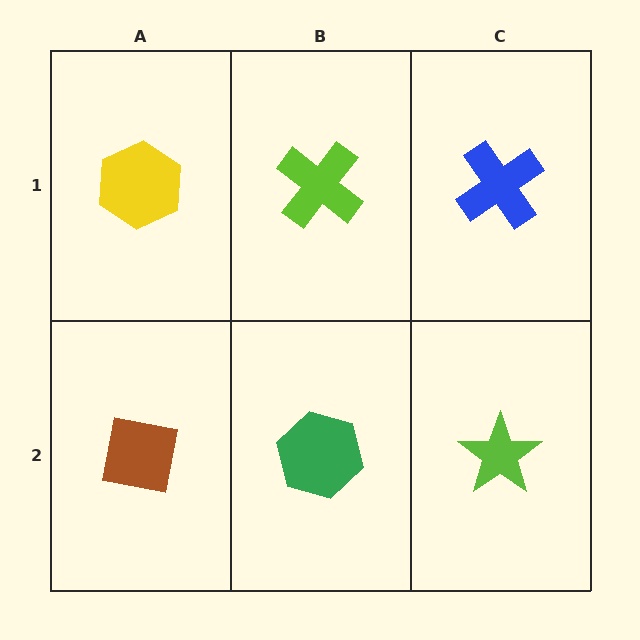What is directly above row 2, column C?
A blue cross.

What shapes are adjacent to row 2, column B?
A lime cross (row 1, column B), a brown square (row 2, column A), a lime star (row 2, column C).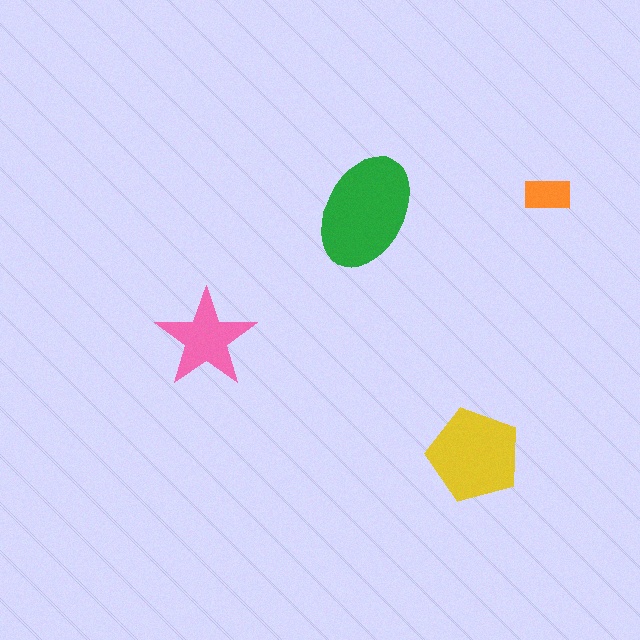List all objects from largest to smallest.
The green ellipse, the yellow pentagon, the pink star, the orange rectangle.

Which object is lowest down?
The yellow pentagon is bottommost.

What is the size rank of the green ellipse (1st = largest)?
1st.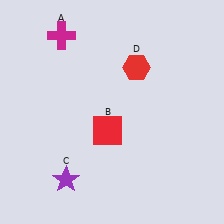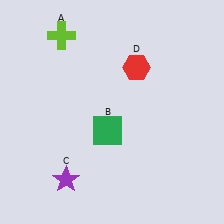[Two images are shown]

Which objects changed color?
A changed from magenta to lime. B changed from red to green.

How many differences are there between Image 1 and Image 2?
There are 2 differences between the two images.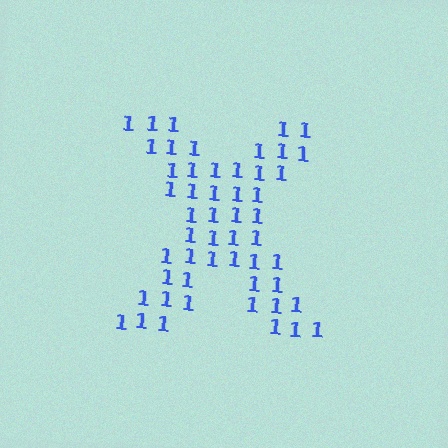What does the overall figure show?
The overall figure shows the letter X.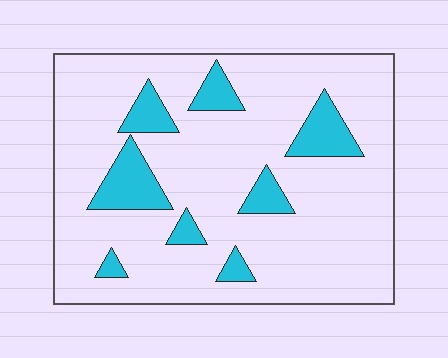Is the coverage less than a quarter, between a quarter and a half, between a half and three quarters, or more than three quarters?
Less than a quarter.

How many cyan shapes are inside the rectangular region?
8.